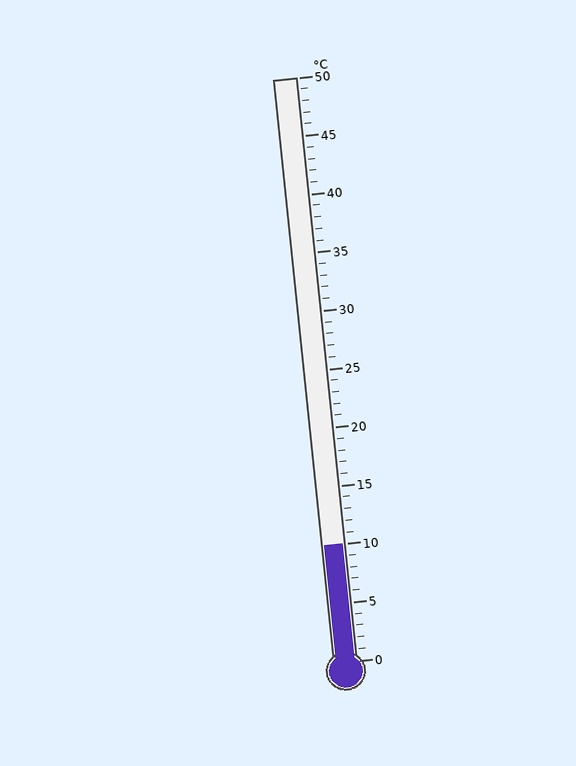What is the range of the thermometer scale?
The thermometer scale ranges from 0°C to 50°C.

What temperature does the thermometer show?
The thermometer shows approximately 10°C.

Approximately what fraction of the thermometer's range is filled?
The thermometer is filled to approximately 20% of its range.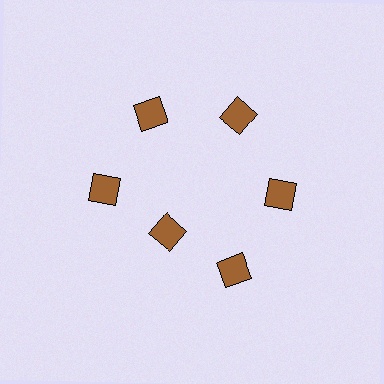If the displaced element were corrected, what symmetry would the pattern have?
It would have 6-fold rotational symmetry — the pattern would map onto itself every 60 degrees.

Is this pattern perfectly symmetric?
No. The 6 brown diamonds are arranged in a ring, but one element near the 7 o'clock position is pulled inward toward the center, breaking the 6-fold rotational symmetry.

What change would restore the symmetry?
The symmetry would be restored by moving it outward, back onto the ring so that all 6 diamonds sit at equal angles and equal distance from the center.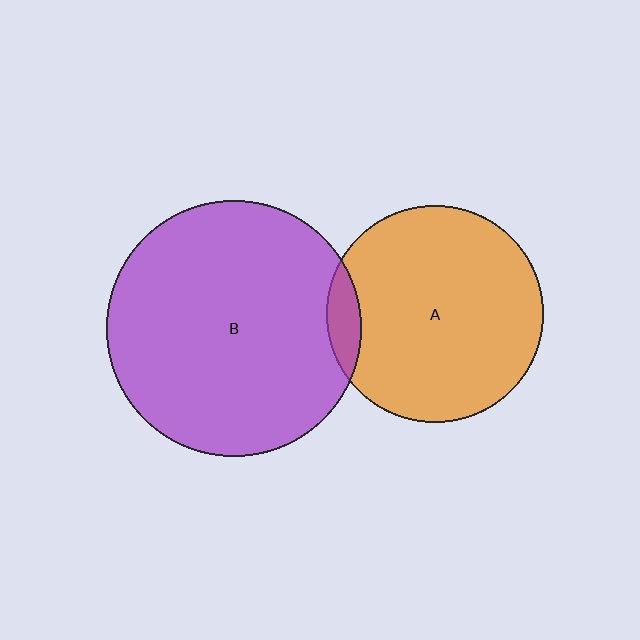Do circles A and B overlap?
Yes.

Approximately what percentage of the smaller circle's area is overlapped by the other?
Approximately 10%.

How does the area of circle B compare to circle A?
Approximately 1.4 times.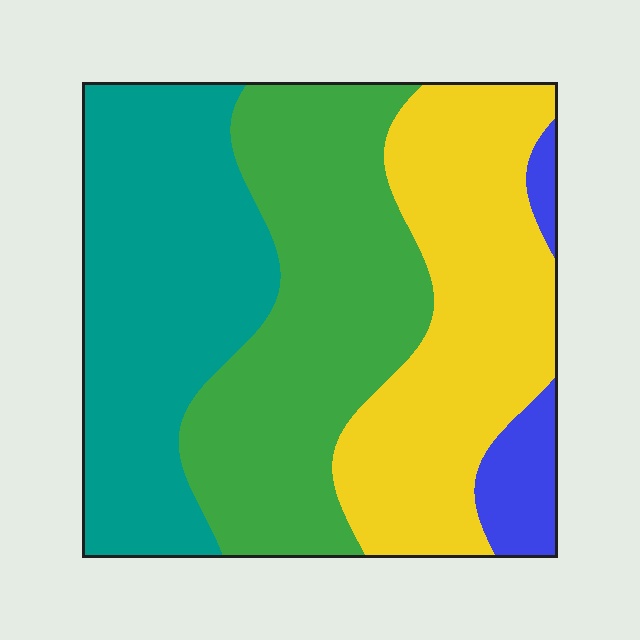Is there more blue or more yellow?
Yellow.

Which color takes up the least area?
Blue, at roughly 5%.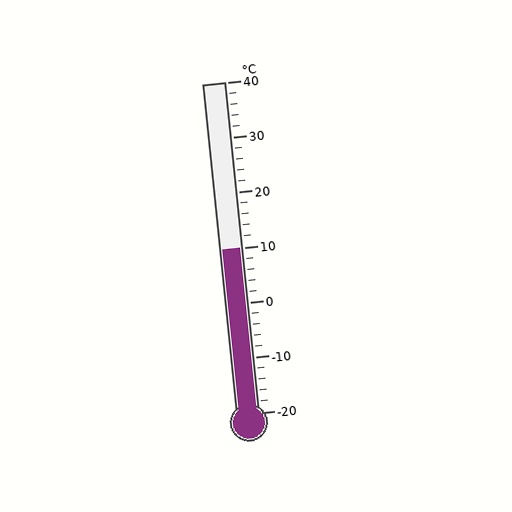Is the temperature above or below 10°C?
The temperature is at 10°C.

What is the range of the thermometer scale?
The thermometer scale ranges from -20°C to 40°C.